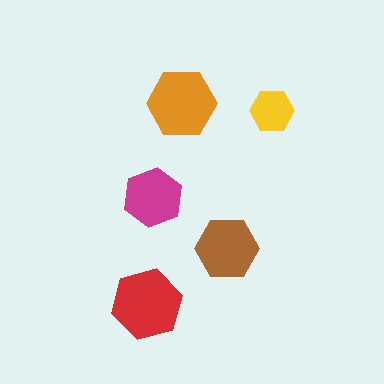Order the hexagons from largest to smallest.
the red one, the orange one, the brown one, the magenta one, the yellow one.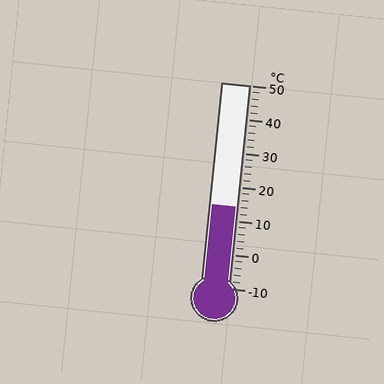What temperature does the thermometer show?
The thermometer shows approximately 14°C.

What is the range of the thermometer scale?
The thermometer scale ranges from -10°C to 50°C.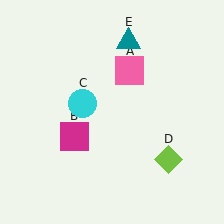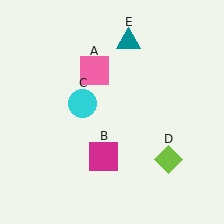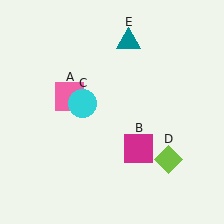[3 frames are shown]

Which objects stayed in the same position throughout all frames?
Cyan circle (object C) and lime diamond (object D) and teal triangle (object E) remained stationary.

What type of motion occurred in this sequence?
The pink square (object A), magenta square (object B) rotated counterclockwise around the center of the scene.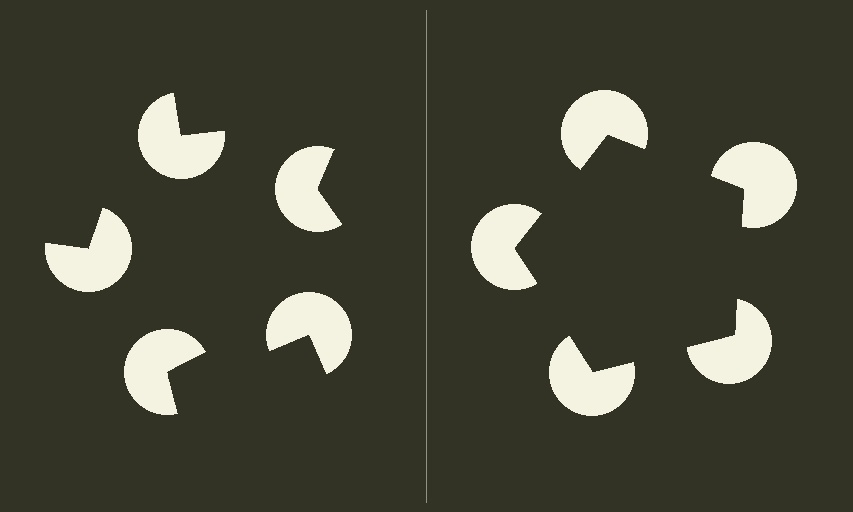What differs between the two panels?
The pac-man discs are positioned identically on both sides; only the wedge orientations differ. On the right they align to a pentagon; on the left they are misaligned.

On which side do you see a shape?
An illusory pentagon appears on the right side. On the left side the wedge cuts are rotated, so no coherent shape forms.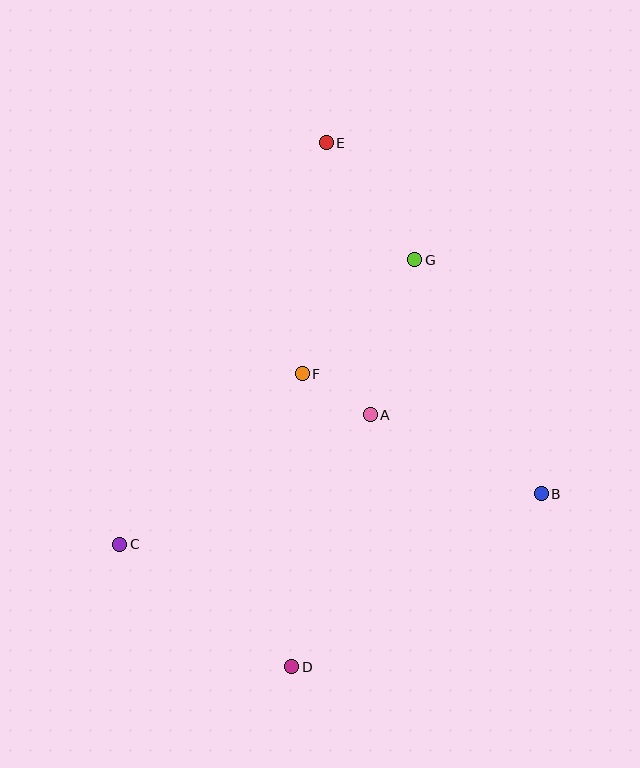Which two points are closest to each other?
Points A and F are closest to each other.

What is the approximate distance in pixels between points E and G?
The distance between E and G is approximately 147 pixels.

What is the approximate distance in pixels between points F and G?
The distance between F and G is approximately 160 pixels.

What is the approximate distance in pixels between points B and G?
The distance between B and G is approximately 266 pixels.